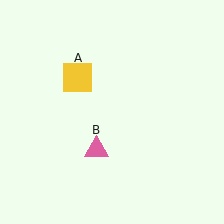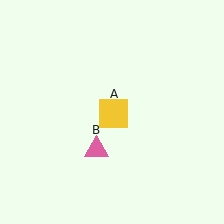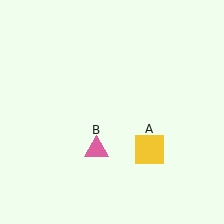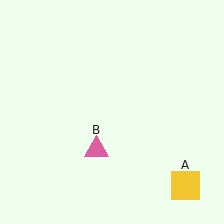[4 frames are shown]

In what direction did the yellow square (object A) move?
The yellow square (object A) moved down and to the right.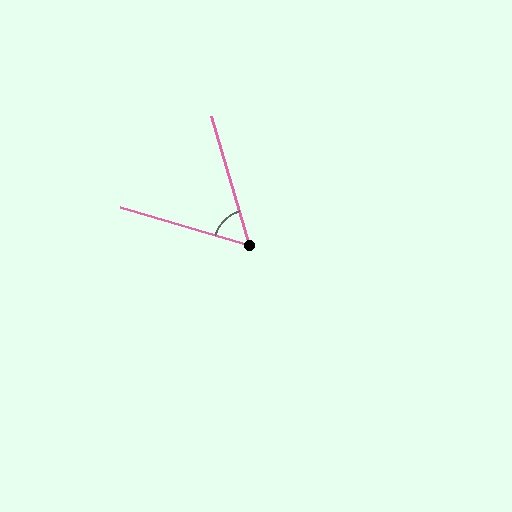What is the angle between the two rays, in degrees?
Approximately 57 degrees.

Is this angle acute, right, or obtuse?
It is acute.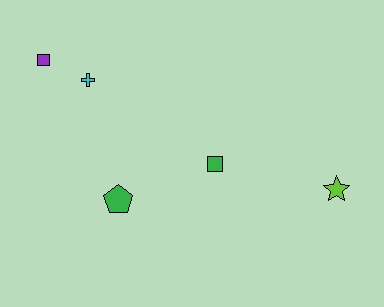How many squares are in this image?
There are 2 squares.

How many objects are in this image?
There are 5 objects.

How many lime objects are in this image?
There is 1 lime object.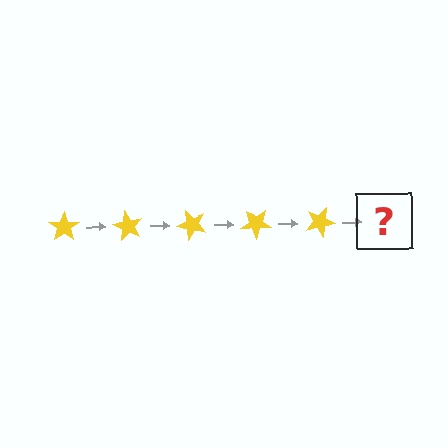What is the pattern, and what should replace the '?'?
The pattern is that the star rotates 60 degrees each step. The '?' should be a yellow star rotated 300 degrees.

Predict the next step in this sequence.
The next step is a yellow star rotated 300 degrees.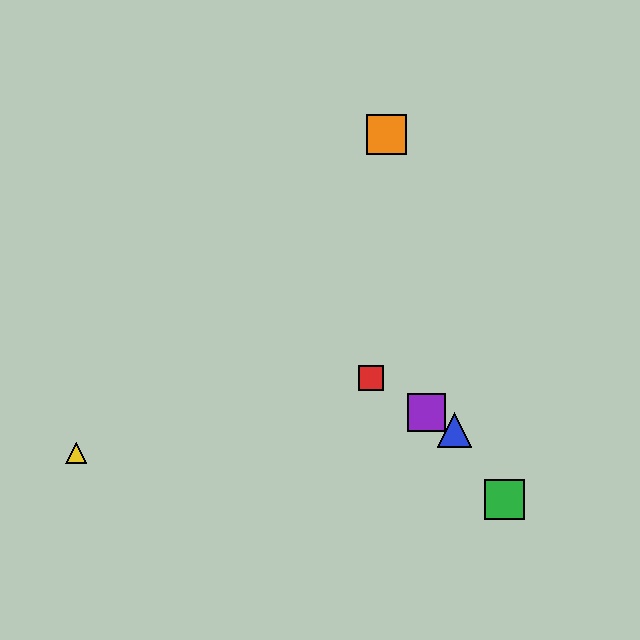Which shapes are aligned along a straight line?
The red square, the blue triangle, the purple square are aligned along a straight line.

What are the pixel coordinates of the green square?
The green square is at (505, 499).